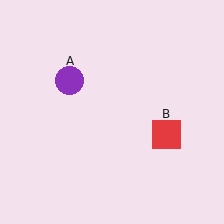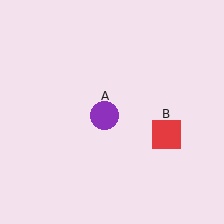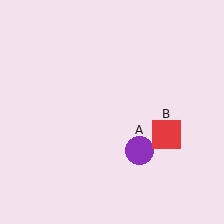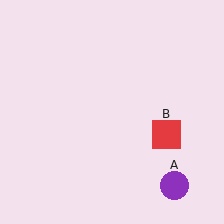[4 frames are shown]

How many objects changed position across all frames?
1 object changed position: purple circle (object A).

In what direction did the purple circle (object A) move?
The purple circle (object A) moved down and to the right.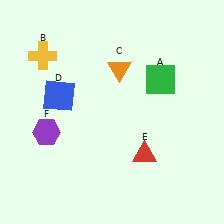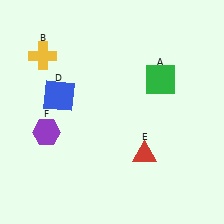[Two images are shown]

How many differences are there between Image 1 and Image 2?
There is 1 difference between the two images.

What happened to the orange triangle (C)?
The orange triangle (C) was removed in Image 2. It was in the top-right area of Image 1.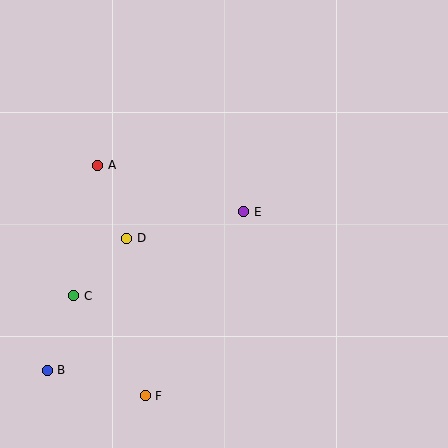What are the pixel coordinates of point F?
Point F is at (145, 396).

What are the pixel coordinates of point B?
Point B is at (47, 370).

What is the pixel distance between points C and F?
The distance between C and F is 123 pixels.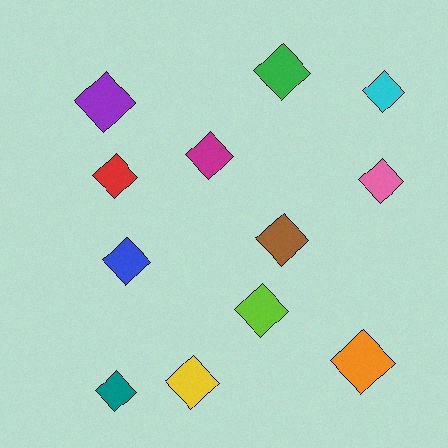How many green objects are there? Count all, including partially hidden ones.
There is 1 green object.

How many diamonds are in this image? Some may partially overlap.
There are 12 diamonds.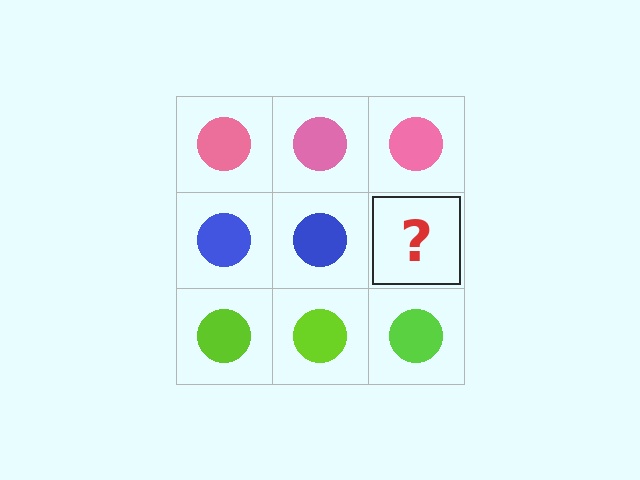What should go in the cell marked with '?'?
The missing cell should contain a blue circle.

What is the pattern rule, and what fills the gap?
The rule is that each row has a consistent color. The gap should be filled with a blue circle.